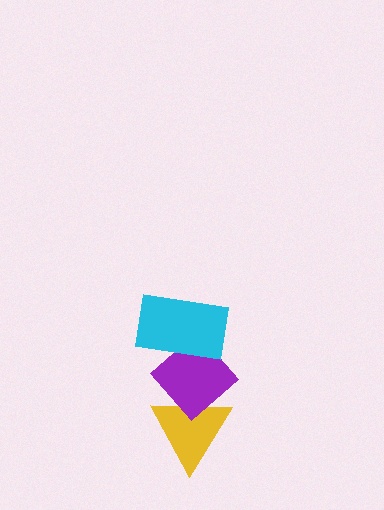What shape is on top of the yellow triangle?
The purple diamond is on top of the yellow triangle.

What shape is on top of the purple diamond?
The cyan rectangle is on top of the purple diamond.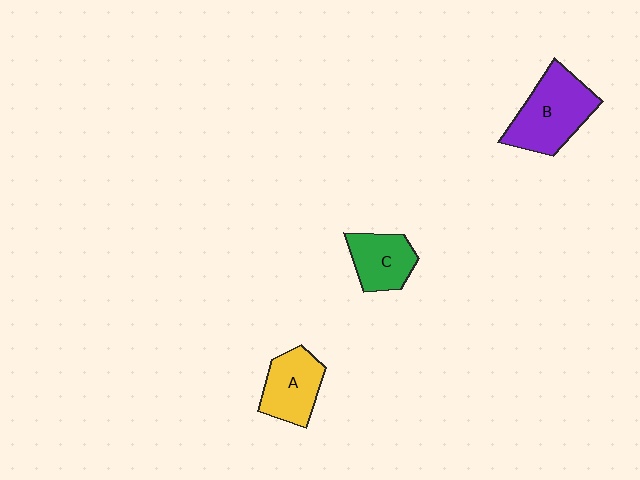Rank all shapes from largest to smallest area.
From largest to smallest: B (purple), A (yellow), C (green).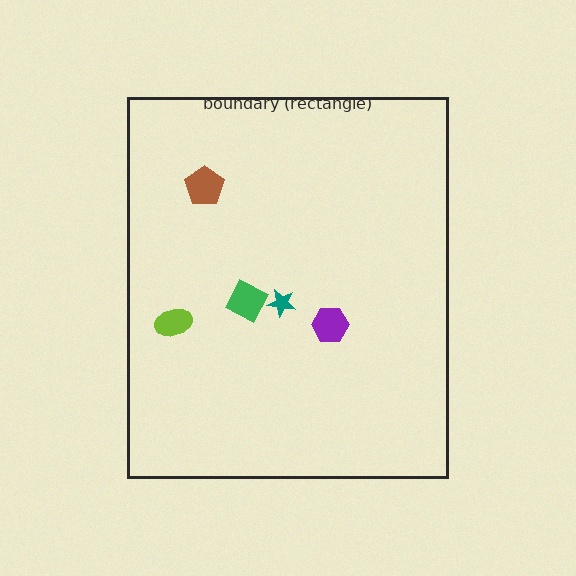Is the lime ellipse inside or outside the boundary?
Inside.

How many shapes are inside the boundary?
5 inside, 0 outside.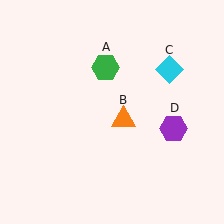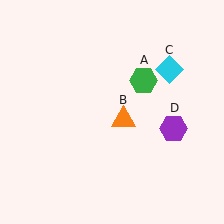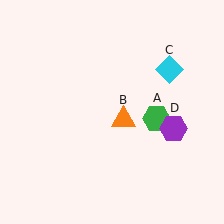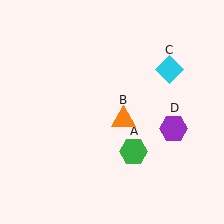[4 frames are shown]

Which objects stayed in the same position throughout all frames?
Orange triangle (object B) and cyan diamond (object C) and purple hexagon (object D) remained stationary.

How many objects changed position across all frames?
1 object changed position: green hexagon (object A).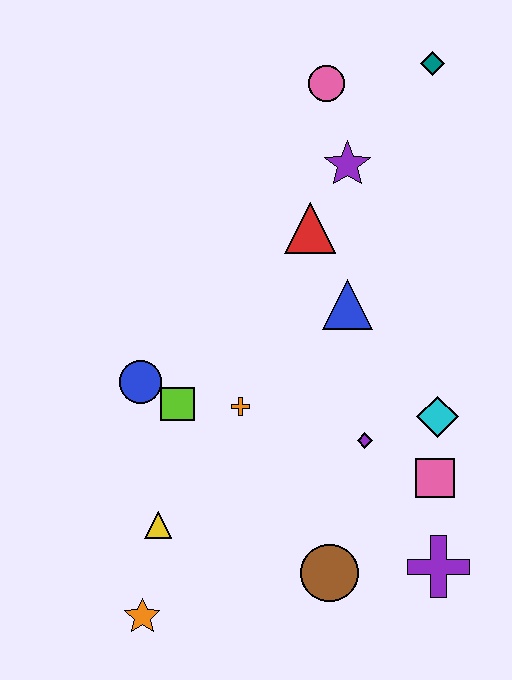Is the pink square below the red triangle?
Yes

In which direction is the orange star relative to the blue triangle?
The orange star is below the blue triangle.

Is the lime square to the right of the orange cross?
No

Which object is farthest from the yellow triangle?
The teal diamond is farthest from the yellow triangle.